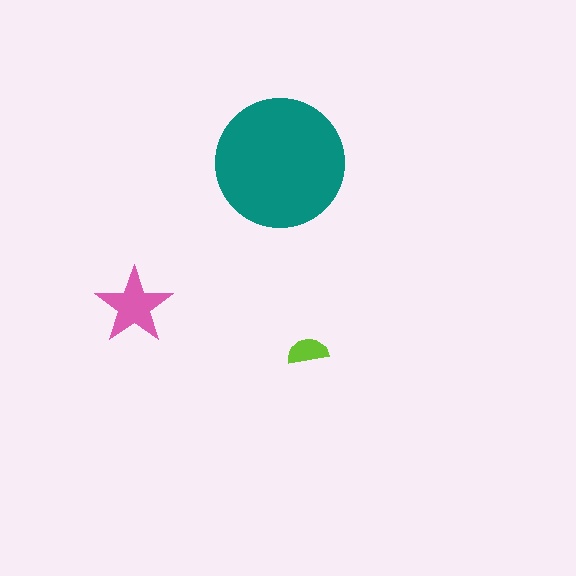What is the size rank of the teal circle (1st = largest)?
1st.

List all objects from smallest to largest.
The lime semicircle, the pink star, the teal circle.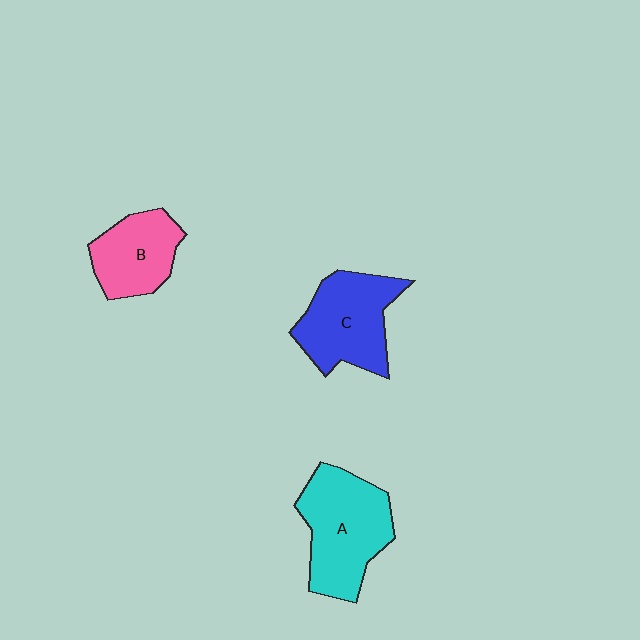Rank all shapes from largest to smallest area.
From largest to smallest: A (cyan), C (blue), B (pink).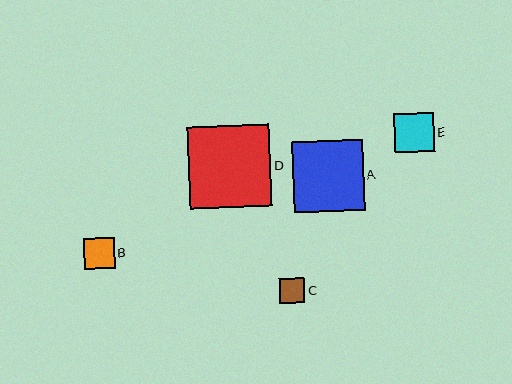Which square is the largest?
Square D is the largest with a size of approximately 82 pixels.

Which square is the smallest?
Square C is the smallest with a size of approximately 26 pixels.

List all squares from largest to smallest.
From largest to smallest: D, A, E, B, C.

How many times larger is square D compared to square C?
Square D is approximately 3.2 times the size of square C.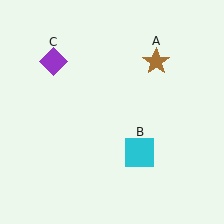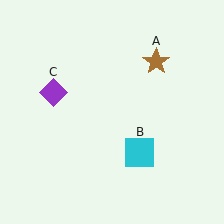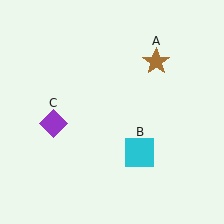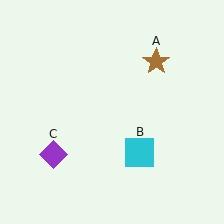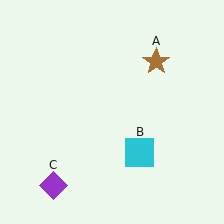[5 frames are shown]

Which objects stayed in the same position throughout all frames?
Brown star (object A) and cyan square (object B) remained stationary.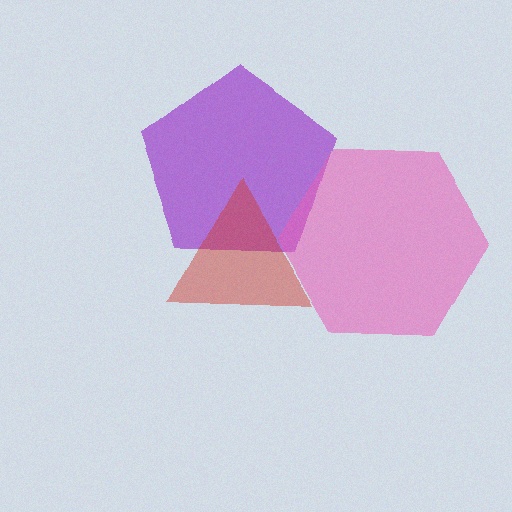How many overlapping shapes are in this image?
There are 3 overlapping shapes in the image.